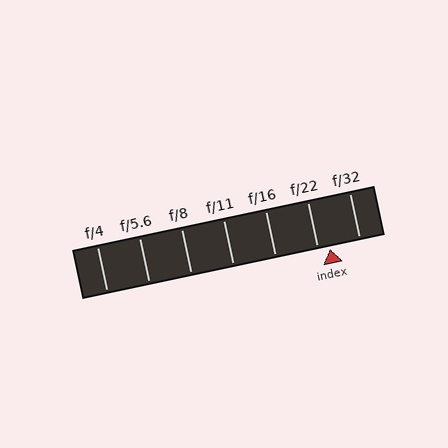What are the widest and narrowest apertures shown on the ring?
The widest aperture shown is f/4 and the narrowest is f/32.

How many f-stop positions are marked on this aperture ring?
There are 7 f-stop positions marked.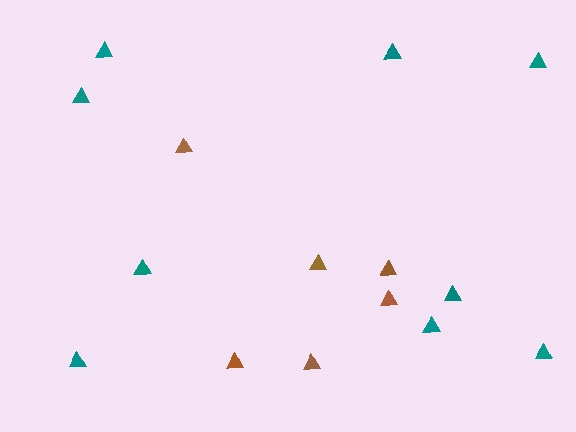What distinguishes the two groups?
There are 2 groups: one group of teal triangles (9) and one group of brown triangles (6).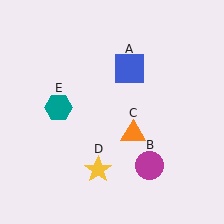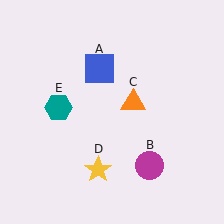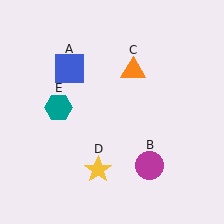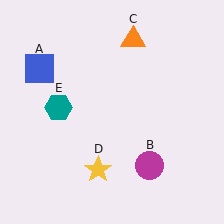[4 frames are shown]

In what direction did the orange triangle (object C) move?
The orange triangle (object C) moved up.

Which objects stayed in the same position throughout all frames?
Magenta circle (object B) and yellow star (object D) and teal hexagon (object E) remained stationary.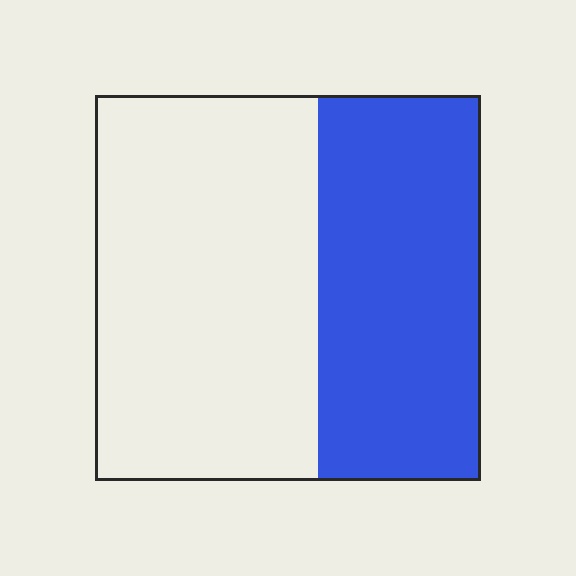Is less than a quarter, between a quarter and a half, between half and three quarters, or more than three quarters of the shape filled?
Between a quarter and a half.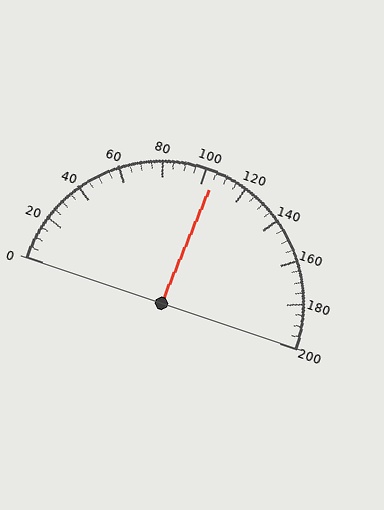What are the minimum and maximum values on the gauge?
The gauge ranges from 0 to 200.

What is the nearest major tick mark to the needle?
The nearest major tick mark is 100.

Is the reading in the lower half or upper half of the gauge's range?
The reading is in the upper half of the range (0 to 200).